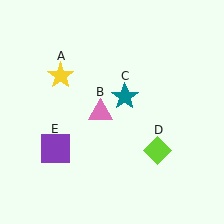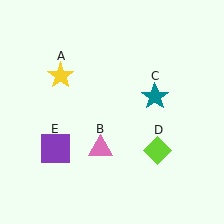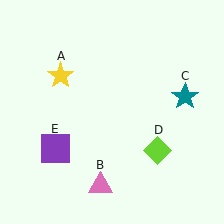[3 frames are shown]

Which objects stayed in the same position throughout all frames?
Yellow star (object A) and lime diamond (object D) and purple square (object E) remained stationary.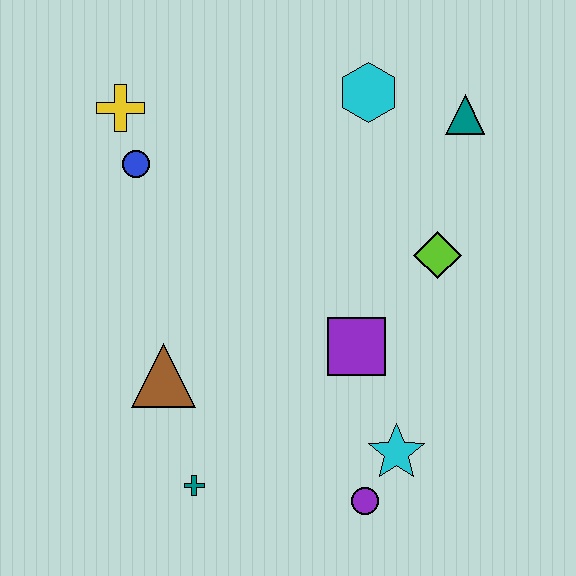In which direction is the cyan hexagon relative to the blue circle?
The cyan hexagon is to the right of the blue circle.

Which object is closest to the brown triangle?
The teal cross is closest to the brown triangle.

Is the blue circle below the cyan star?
No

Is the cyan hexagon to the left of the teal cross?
No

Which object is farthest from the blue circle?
The purple circle is farthest from the blue circle.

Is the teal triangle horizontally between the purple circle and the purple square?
No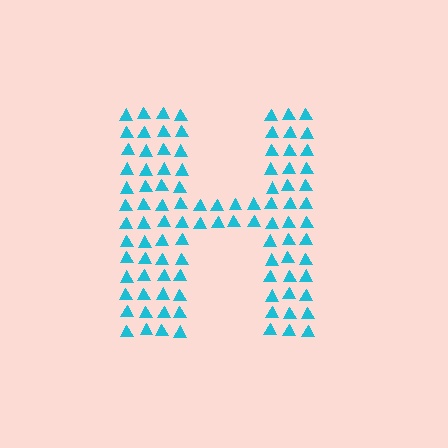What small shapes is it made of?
It is made of small triangles.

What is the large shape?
The large shape is the letter H.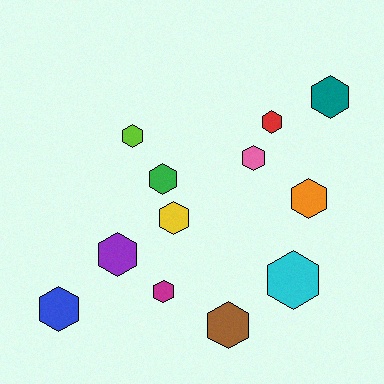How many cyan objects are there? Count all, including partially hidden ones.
There is 1 cyan object.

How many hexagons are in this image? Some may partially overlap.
There are 12 hexagons.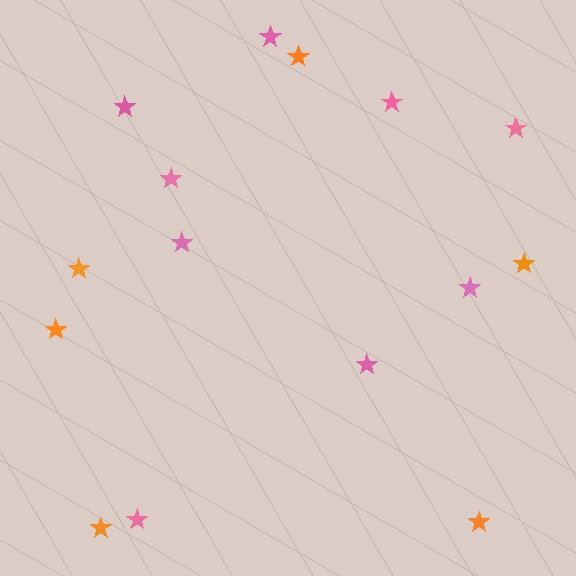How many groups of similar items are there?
There are 2 groups: one group of pink stars (9) and one group of orange stars (6).